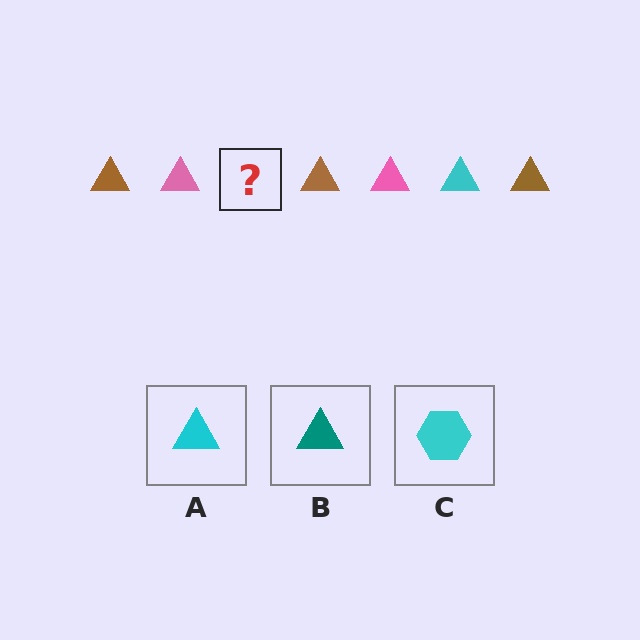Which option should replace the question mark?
Option A.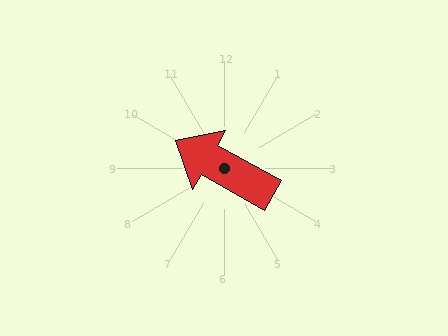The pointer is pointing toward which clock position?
Roughly 10 o'clock.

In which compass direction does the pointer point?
Northwest.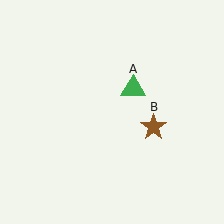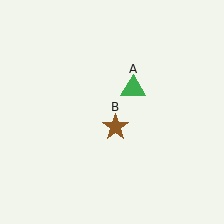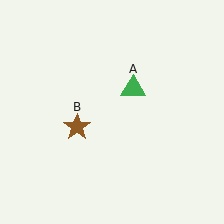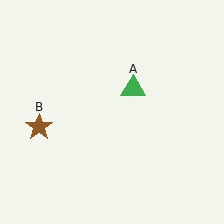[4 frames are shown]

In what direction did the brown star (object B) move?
The brown star (object B) moved left.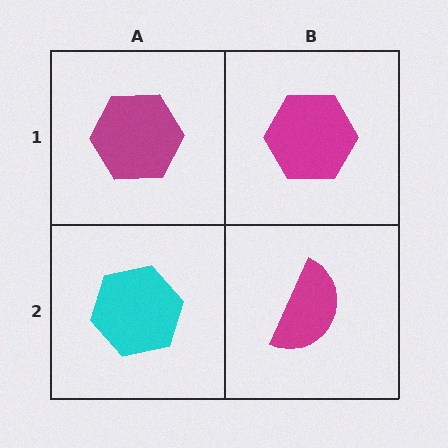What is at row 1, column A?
A magenta hexagon.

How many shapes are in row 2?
2 shapes.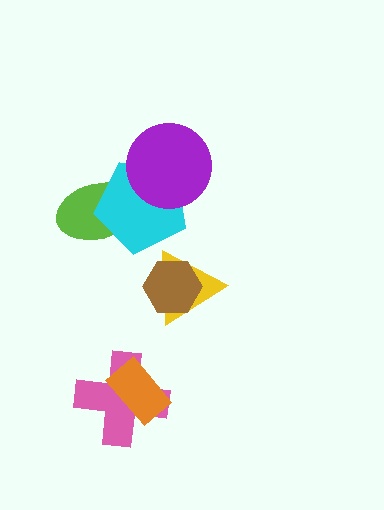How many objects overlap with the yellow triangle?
1 object overlaps with the yellow triangle.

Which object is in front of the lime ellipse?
The cyan pentagon is in front of the lime ellipse.